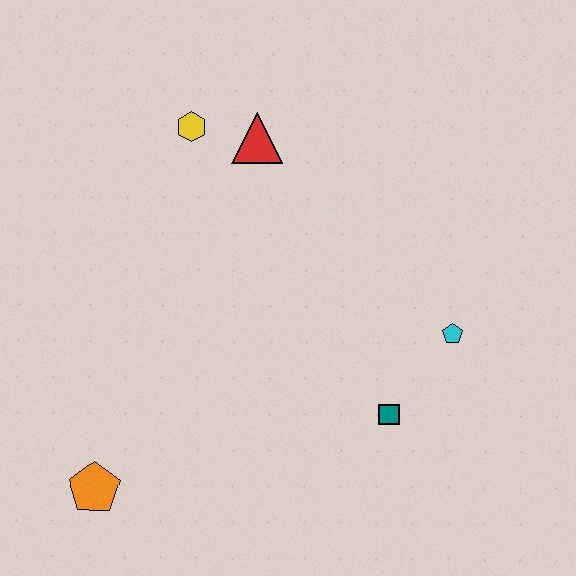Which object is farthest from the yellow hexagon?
The orange pentagon is farthest from the yellow hexagon.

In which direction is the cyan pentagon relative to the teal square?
The cyan pentagon is above the teal square.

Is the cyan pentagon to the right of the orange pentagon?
Yes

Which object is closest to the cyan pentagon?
The teal square is closest to the cyan pentagon.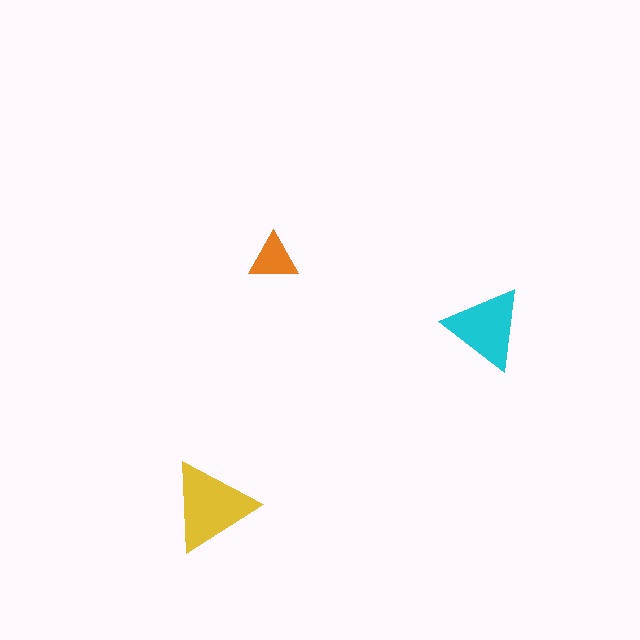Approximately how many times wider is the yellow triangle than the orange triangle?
About 2 times wider.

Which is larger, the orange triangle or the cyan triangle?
The cyan one.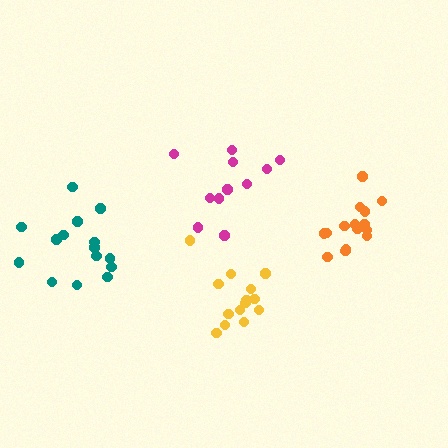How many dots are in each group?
Group 1: 15 dots, Group 2: 11 dots, Group 3: 14 dots, Group 4: 15 dots (55 total).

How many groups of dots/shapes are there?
There are 4 groups.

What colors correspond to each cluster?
The clusters are colored: teal, magenta, yellow, orange.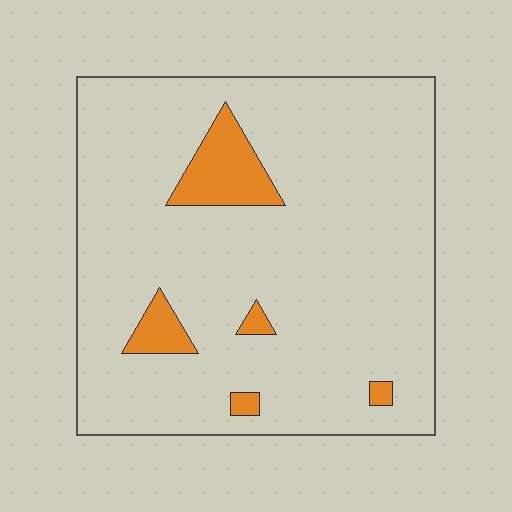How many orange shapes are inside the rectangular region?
5.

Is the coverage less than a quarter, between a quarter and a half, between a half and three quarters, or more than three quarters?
Less than a quarter.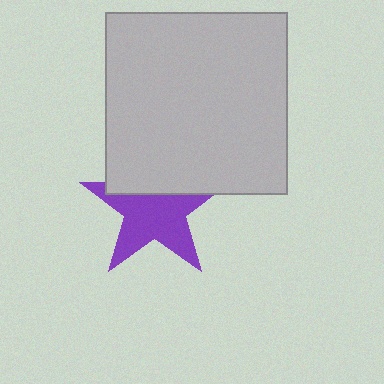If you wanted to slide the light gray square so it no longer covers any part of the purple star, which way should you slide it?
Slide it up — that is the most direct way to separate the two shapes.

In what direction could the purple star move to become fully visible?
The purple star could move down. That would shift it out from behind the light gray square entirely.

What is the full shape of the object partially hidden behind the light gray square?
The partially hidden object is a purple star.